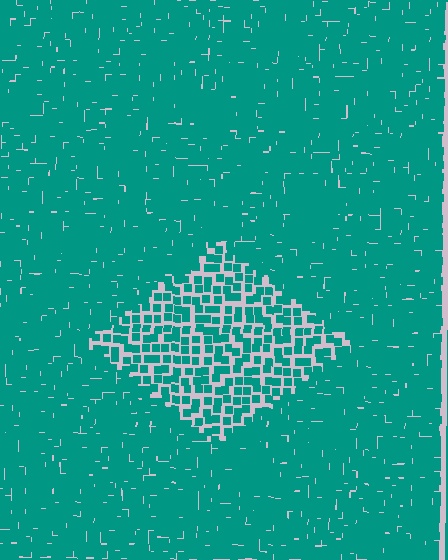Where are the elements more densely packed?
The elements are more densely packed outside the diamond boundary.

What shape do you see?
I see a diamond.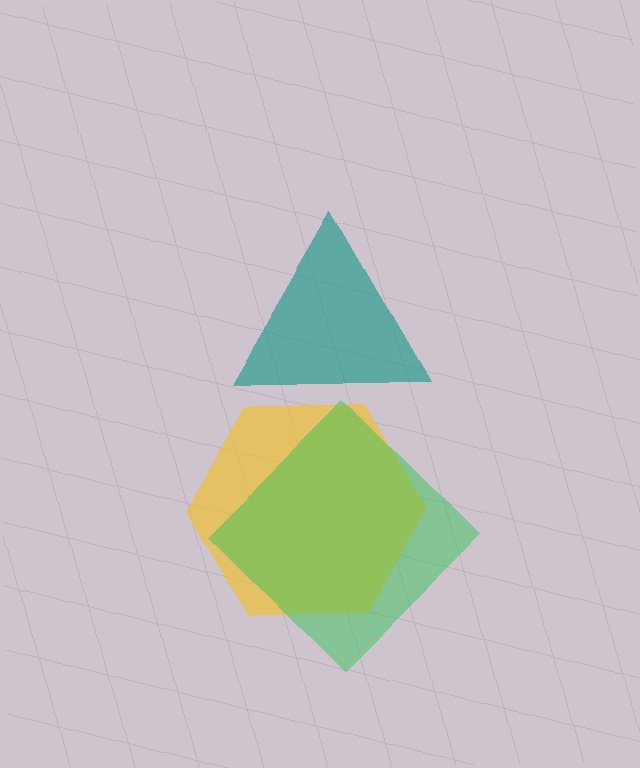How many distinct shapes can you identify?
There are 3 distinct shapes: a yellow hexagon, a teal triangle, a green diamond.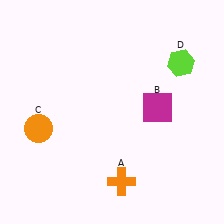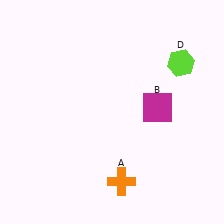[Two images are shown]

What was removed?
The orange circle (C) was removed in Image 2.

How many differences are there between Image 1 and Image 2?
There is 1 difference between the two images.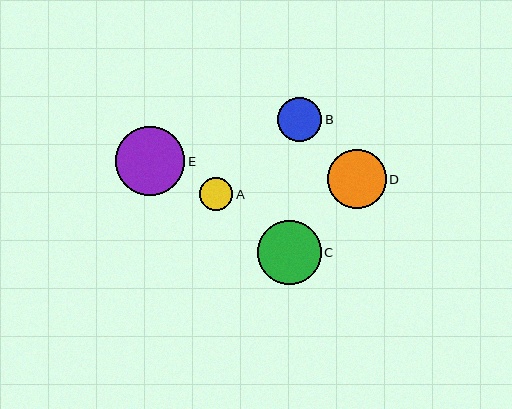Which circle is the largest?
Circle E is the largest with a size of approximately 69 pixels.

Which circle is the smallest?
Circle A is the smallest with a size of approximately 33 pixels.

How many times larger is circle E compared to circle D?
Circle E is approximately 1.2 times the size of circle D.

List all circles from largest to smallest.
From largest to smallest: E, C, D, B, A.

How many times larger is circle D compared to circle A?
Circle D is approximately 1.8 times the size of circle A.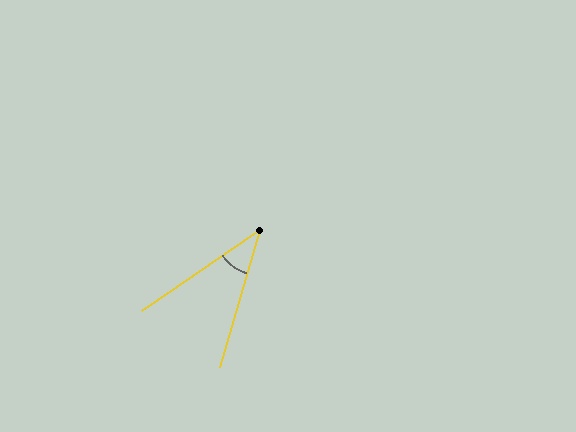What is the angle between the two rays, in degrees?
Approximately 39 degrees.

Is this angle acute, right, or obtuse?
It is acute.